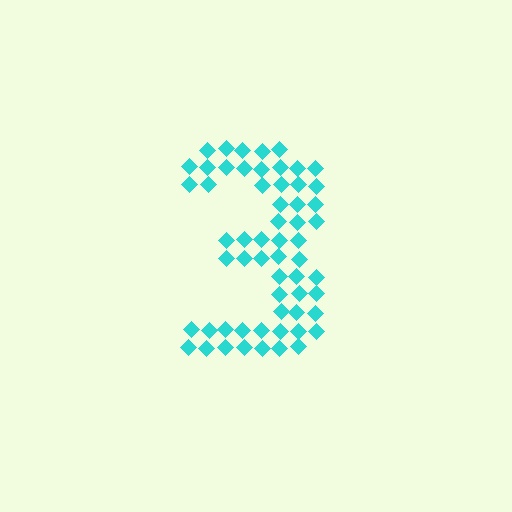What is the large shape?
The large shape is the digit 3.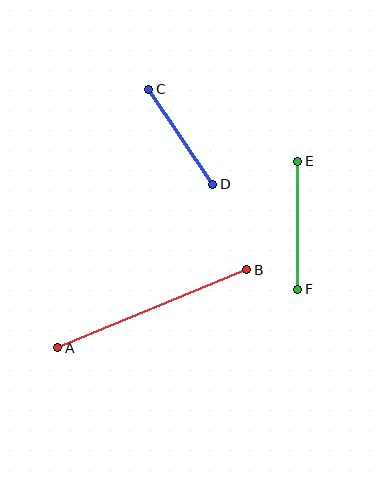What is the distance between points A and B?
The distance is approximately 204 pixels.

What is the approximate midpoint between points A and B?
The midpoint is at approximately (152, 309) pixels.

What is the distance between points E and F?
The distance is approximately 128 pixels.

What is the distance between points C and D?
The distance is approximately 114 pixels.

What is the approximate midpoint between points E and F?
The midpoint is at approximately (298, 225) pixels.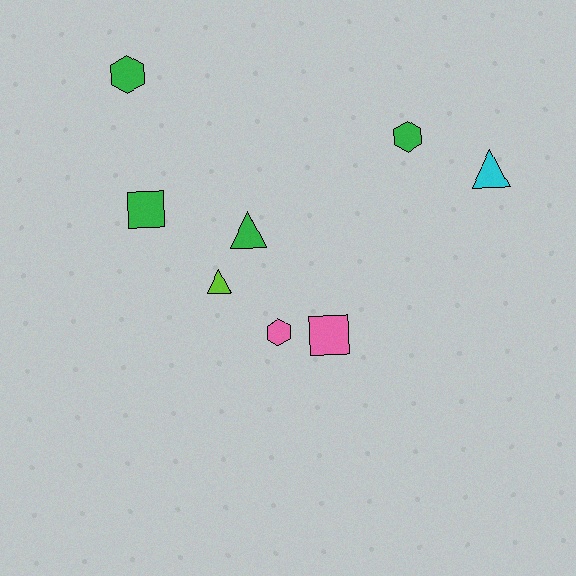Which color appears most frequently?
Green, with 4 objects.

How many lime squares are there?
There are no lime squares.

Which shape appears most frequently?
Triangle, with 3 objects.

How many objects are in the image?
There are 8 objects.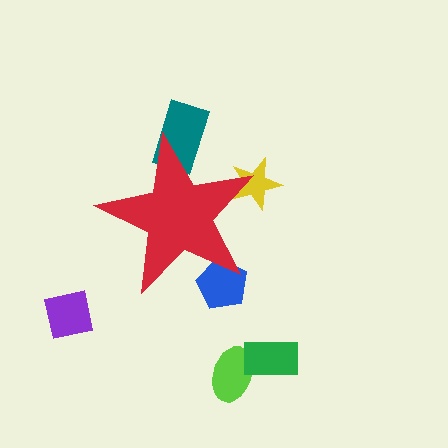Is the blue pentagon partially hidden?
Yes, the blue pentagon is partially hidden behind the red star.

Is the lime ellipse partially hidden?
No, the lime ellipse is fully visible.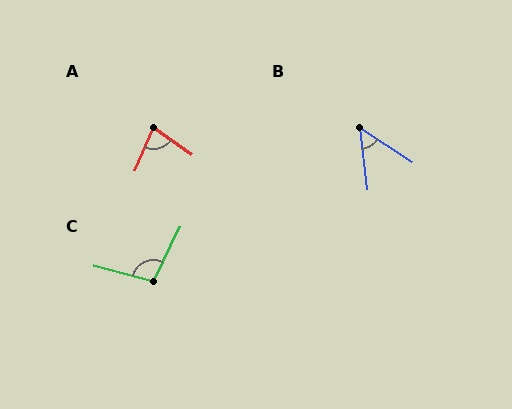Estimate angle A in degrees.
Approximately 77 degrees.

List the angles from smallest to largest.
B (50°), A (77°), C (100°).